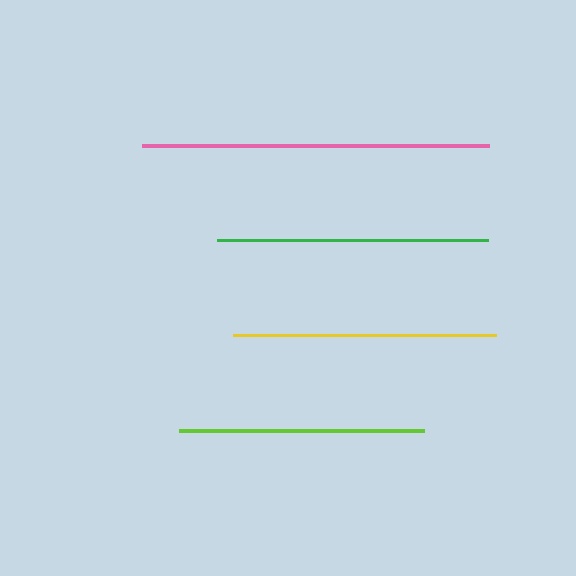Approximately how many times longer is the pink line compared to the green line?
The pink line is approximately 1.3 times the length of the green line.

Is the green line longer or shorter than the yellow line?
The green line is longer than the yellow line.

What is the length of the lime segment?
The lime segment is approximately 245 pixels long.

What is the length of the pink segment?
The pink segment is approximately 347 pixels long.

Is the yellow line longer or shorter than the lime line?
The yellow line is longer than the lime line.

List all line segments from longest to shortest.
From longest to shortest: pink, green, yellow, lime.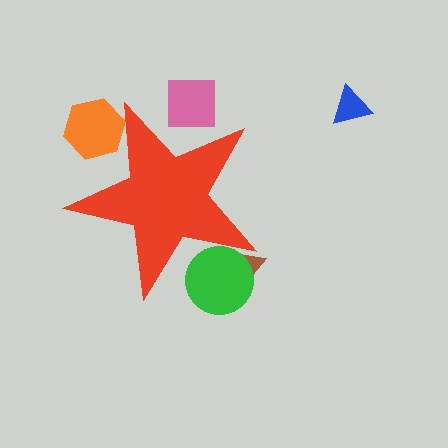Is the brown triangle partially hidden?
Yes, the brown triangle is partially hidden behind the red star.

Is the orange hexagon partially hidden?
Yes, the orange hexagon is partially hidden behind the red star.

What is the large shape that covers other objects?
A red star.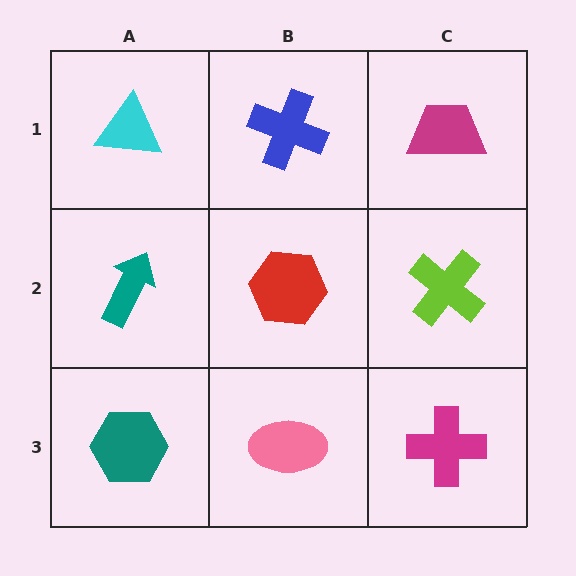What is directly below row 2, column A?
A teal hexagon.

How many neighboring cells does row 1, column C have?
2.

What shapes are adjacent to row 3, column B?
A red hexagon (row 2, column B), a teal hexagon (row 3, column A), a magenta cross (row 3, column C).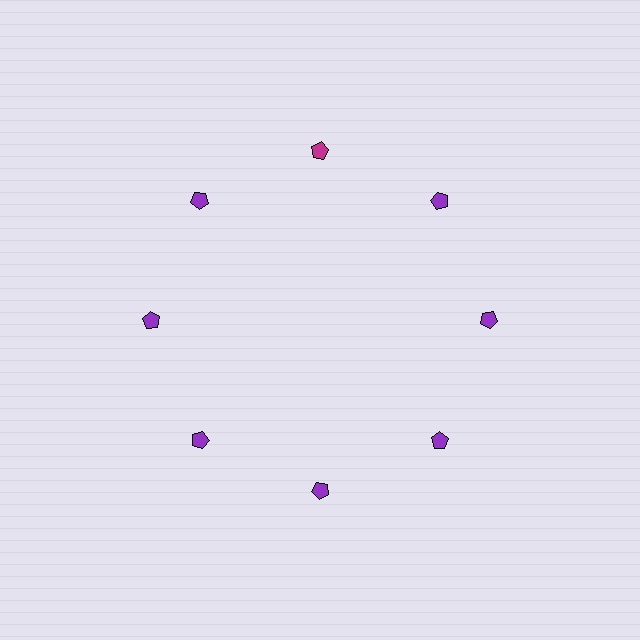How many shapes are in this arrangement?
There are 8 shapes arranged in a ring pattern.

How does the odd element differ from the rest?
It has a different color: magenta instead of purple.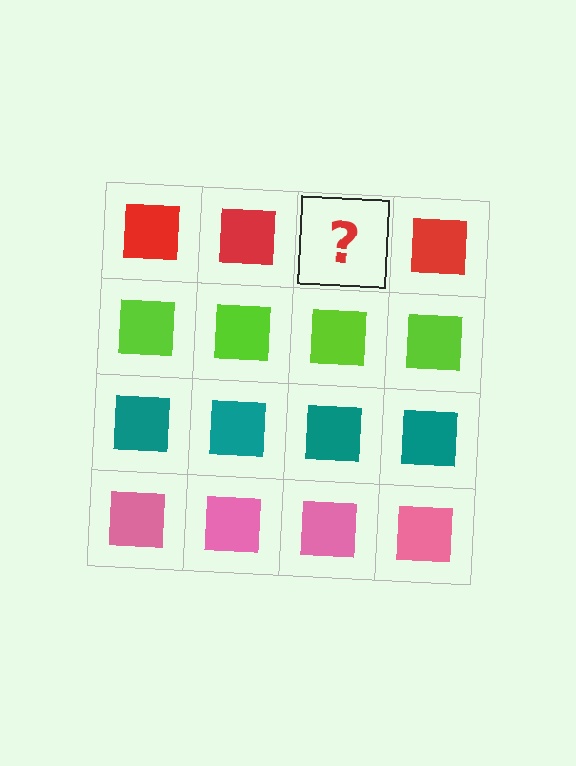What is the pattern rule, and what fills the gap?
The rule is that each row has a consistent color. The gap should be filled with a red square.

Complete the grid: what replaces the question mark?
The question mark should be replaced with a red square.